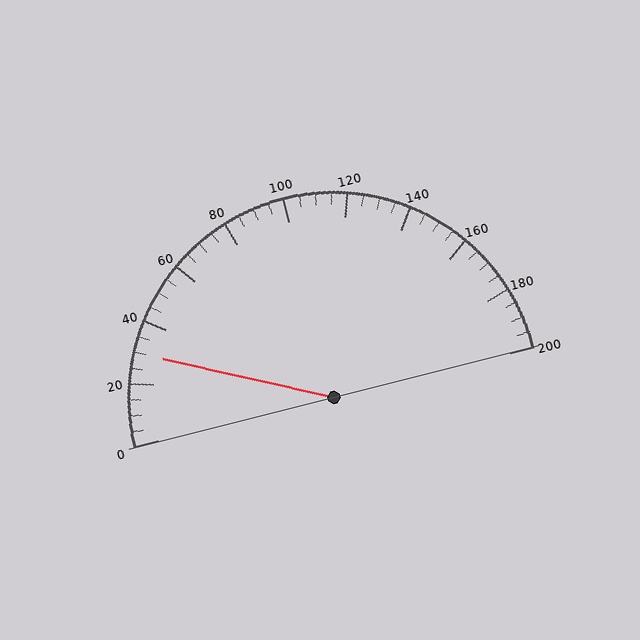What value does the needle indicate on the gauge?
The needle indicates approximately 30.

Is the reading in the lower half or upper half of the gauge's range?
The reading is in the lower half of the range (0 to 200).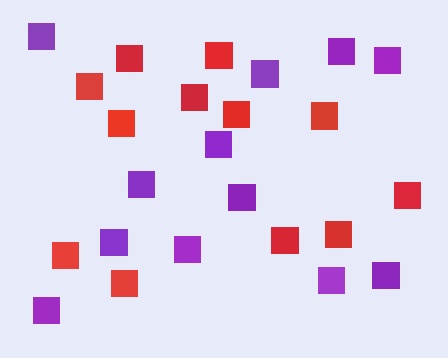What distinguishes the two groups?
There are 2 groups: one group of purple squares (12) and one group of red squares (12).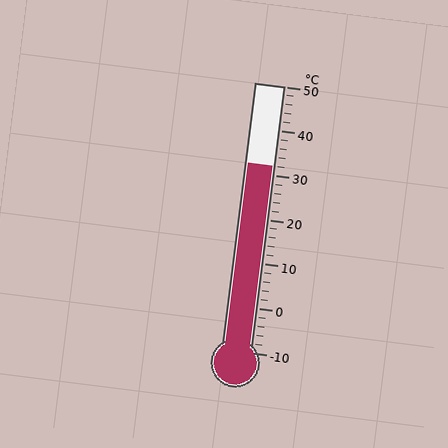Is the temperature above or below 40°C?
The temperature is below 40°C.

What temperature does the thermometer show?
The thermometer shows approximately 32°C.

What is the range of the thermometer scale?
The thermometer scale ranges from -10°C to 50°C.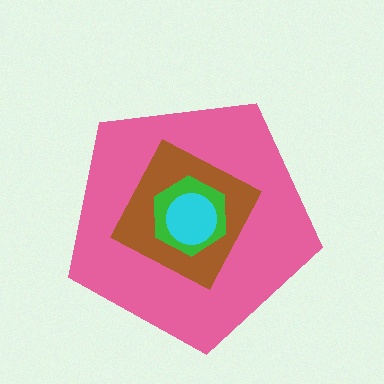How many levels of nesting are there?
4.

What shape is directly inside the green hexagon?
The cyan circle.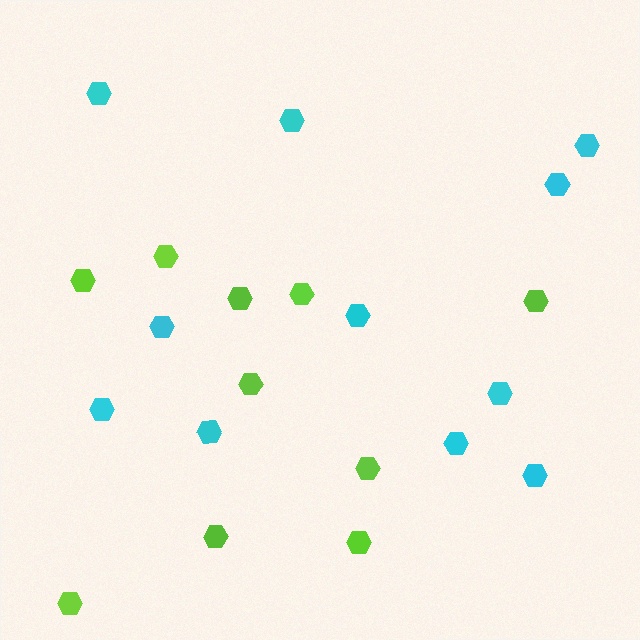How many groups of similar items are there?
There are 2 groups: one group of cyan hexagons (11) and one group of lime hexagons (10).